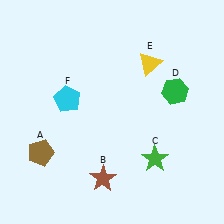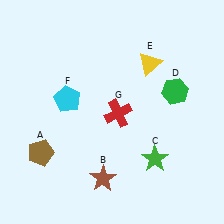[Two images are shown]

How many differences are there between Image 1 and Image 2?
There is 1 difference between the two images.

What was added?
A red cross (G) was added in Image 2.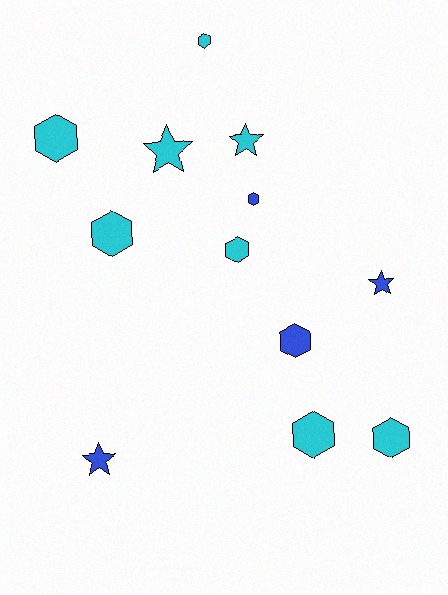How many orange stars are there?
There are no orange stars.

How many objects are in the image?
There are 12 objects.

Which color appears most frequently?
Cyan, with 8 objects.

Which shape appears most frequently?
Hexagon, with 8 objects.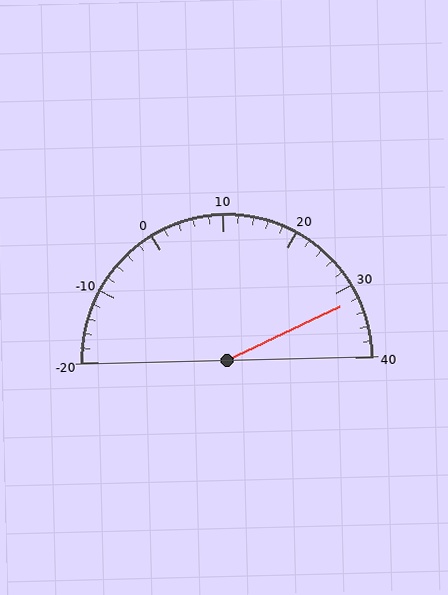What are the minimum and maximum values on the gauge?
The gauge ranges from -20 to 40.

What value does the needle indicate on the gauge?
The needle indicates approximately 32.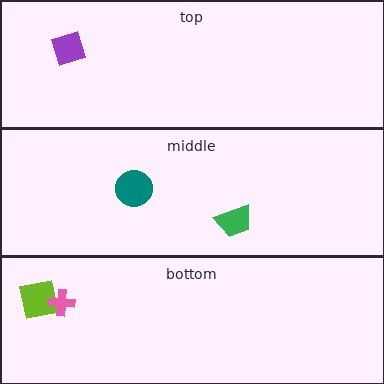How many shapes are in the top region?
1.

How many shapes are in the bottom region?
2.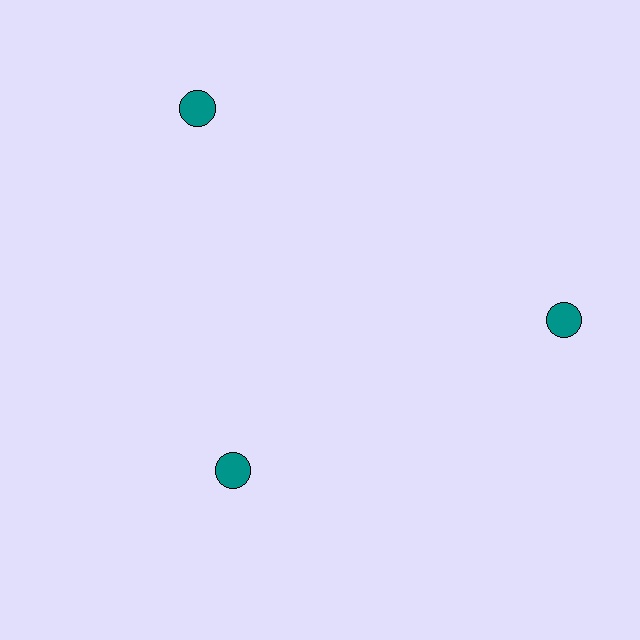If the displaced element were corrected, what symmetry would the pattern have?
It would have 3-fold rotational symmetry — the pattern would map onto itself every 120 degrees.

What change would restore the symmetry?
The symmetry would be restored by moving it outward, back onto the ring so that all 3 circles sit at equal angles and equal distance from the center.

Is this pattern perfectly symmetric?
No. The 3 teal circles are arranged in a ring, but one element near the 7 o'clock position is pulled inward toward the center, breaking the 3-fold rotational symmetry.